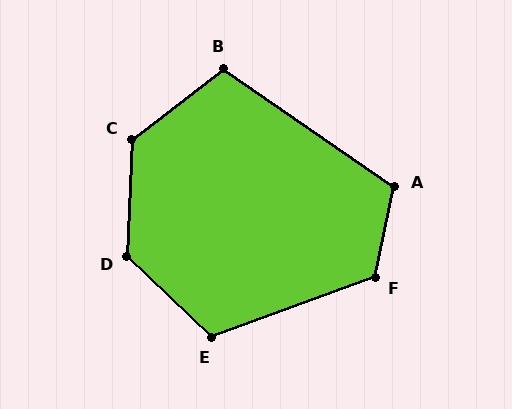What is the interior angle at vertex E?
Approximately 117 degrees (obtuse).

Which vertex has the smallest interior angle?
B, at approximately 108 degrees.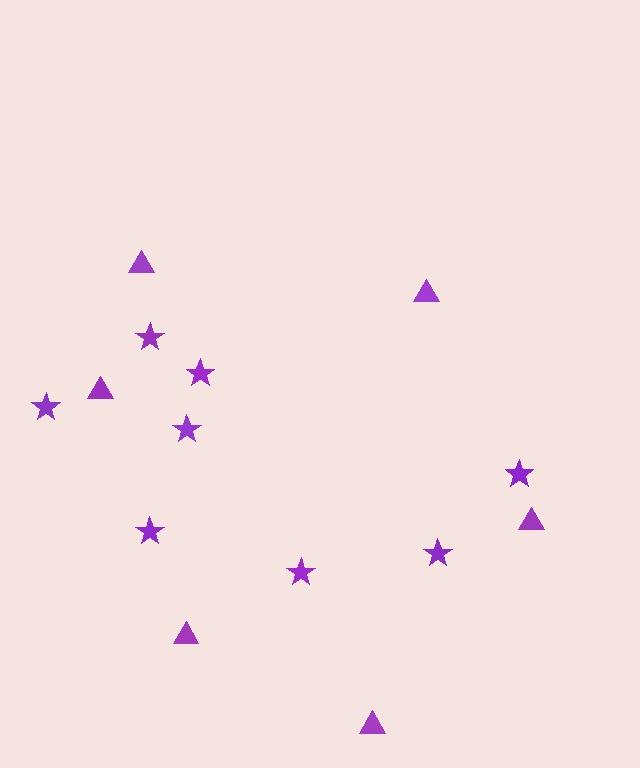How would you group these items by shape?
There are 2 groups: one group of triangles (6) and one group of stars (8).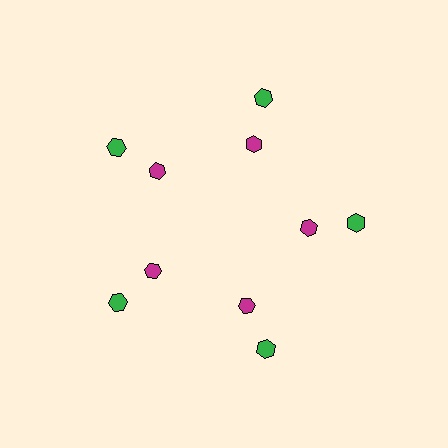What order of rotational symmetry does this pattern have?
This pattern has 5-fold rotational symmetry.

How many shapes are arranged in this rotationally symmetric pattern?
There are 10 shapes, arranged in 5 groups of 2.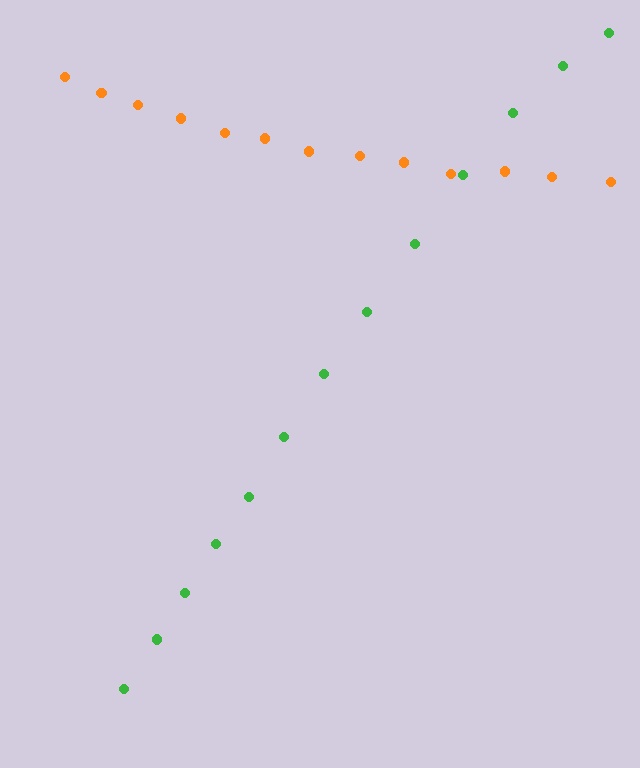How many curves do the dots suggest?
There are 2 distinct paths.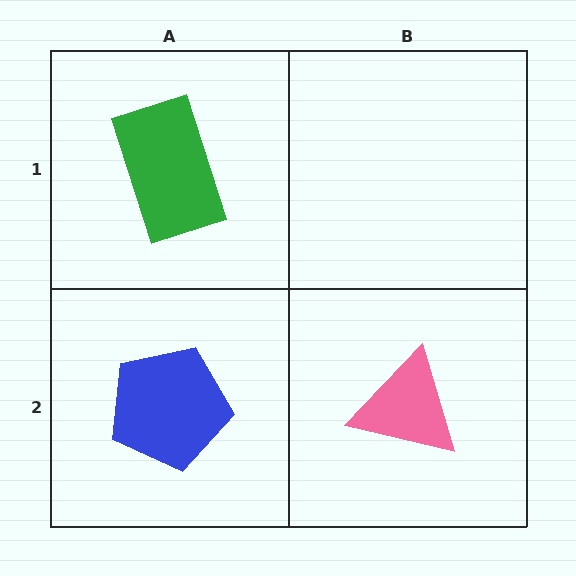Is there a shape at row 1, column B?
No, that cell is empty.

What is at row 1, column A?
A green rectangle.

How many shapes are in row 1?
1 shape.